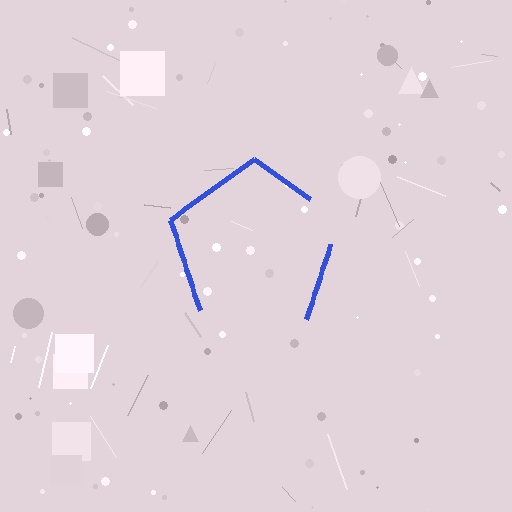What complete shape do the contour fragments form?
The contour fragments form a pentagon.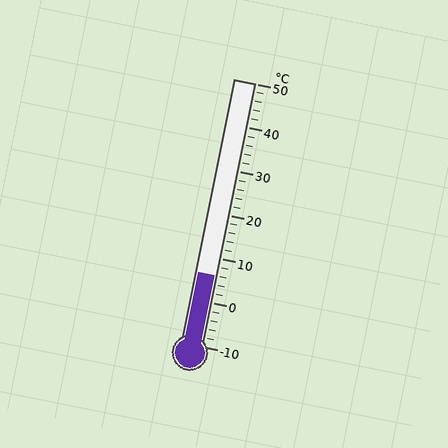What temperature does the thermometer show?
The thermometer shows approximately 6°C.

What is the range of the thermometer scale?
The thermometer scale ranges from -10°C to 50°C.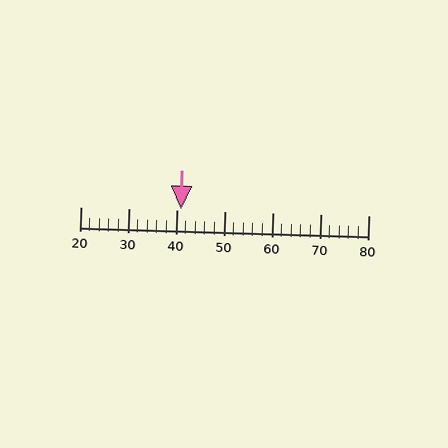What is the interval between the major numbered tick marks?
The major tick marks are spaced 10 units apart.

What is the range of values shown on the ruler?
The ruler shows values from 20 to 80.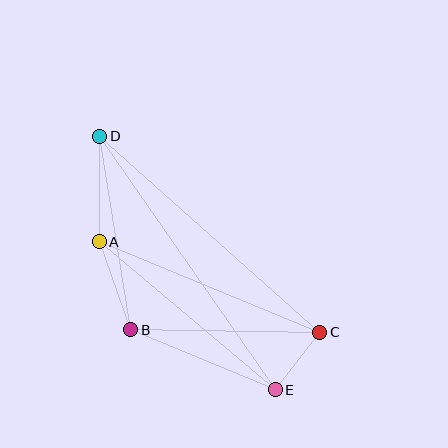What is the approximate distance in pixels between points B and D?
The distance between B and D is approximately 196 pixels.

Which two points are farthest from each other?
Points D and E are farthest from each other.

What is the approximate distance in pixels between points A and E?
The distance between A and E is approximately 230 pixels.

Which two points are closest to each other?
Points C and E are closest to each other.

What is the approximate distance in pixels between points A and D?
The distance between A and D is approximately 106 pixels.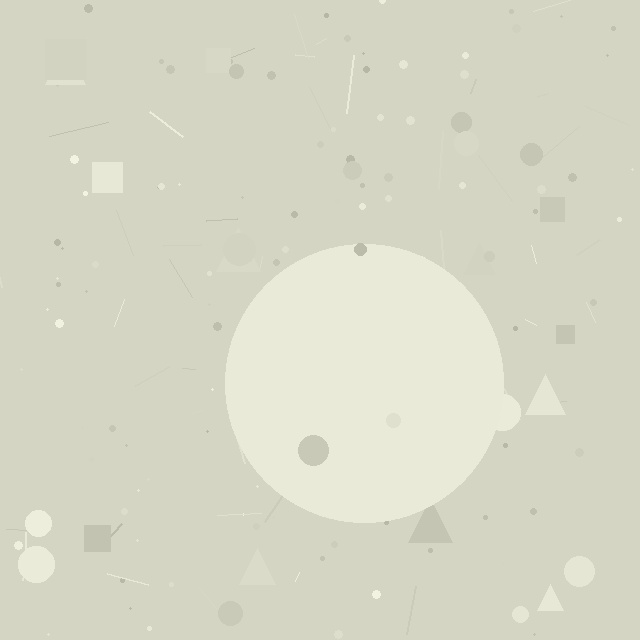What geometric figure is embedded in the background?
A circle is embedded in the background.